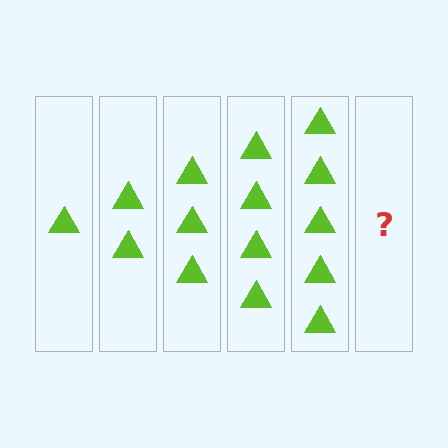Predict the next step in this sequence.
The next step is 6 triangles.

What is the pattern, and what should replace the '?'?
The pattern is that each step adds one more triangle. The '?' should be 6 triangles.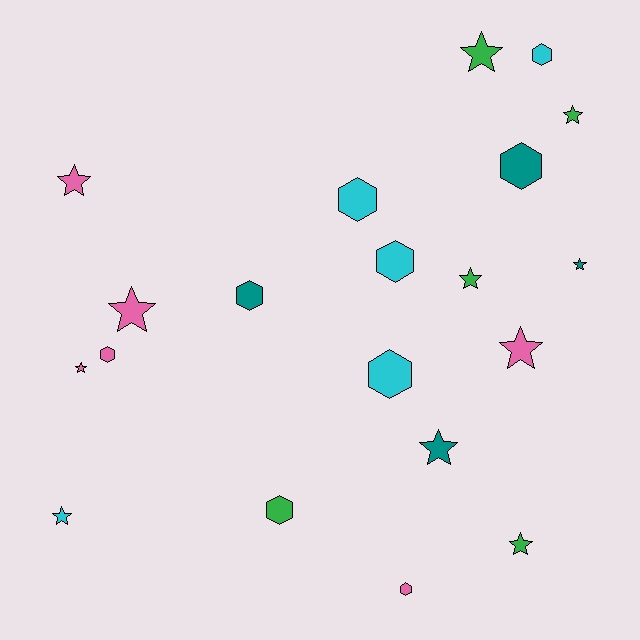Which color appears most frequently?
Pink, with 6 objects.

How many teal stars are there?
There are 2 teal stars.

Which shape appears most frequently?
Star, with 11 objects.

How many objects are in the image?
There are 20 objects.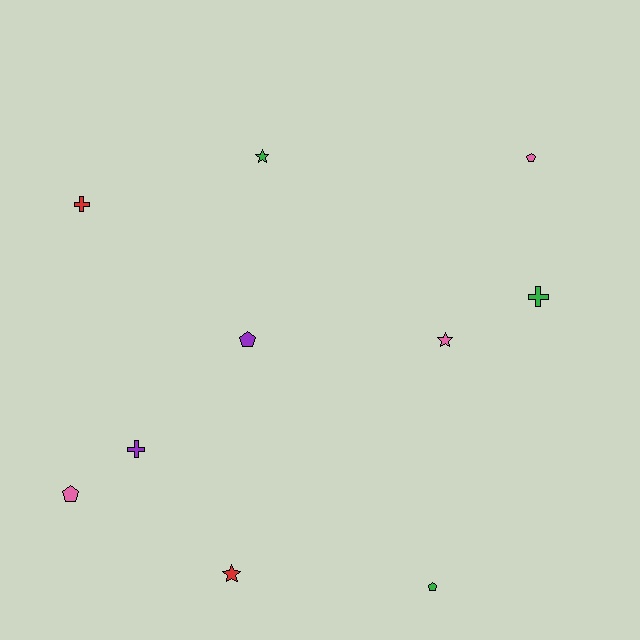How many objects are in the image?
There are 10 objects.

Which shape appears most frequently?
Pentagon, with 4 objects.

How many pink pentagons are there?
There are 2 pink pentagons.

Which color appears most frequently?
Green, with 3 objects.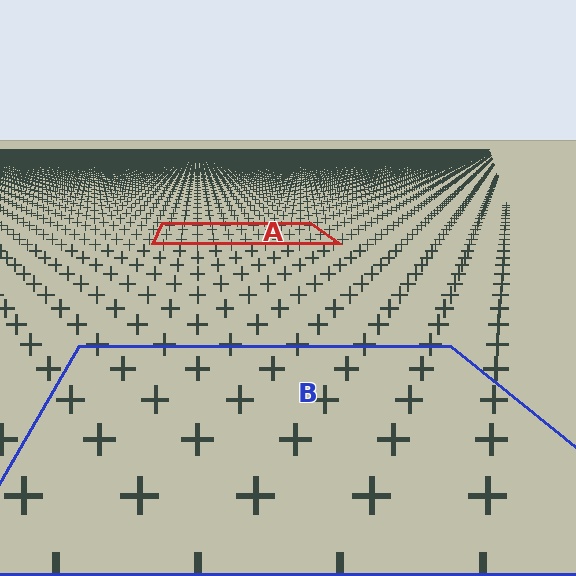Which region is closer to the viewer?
Region B is closer. The texture elements there are larger and more spread out.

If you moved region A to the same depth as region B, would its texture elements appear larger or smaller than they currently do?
They would appear larger. At a closer depth, the same texture elements are projected at a bigger on-screen size.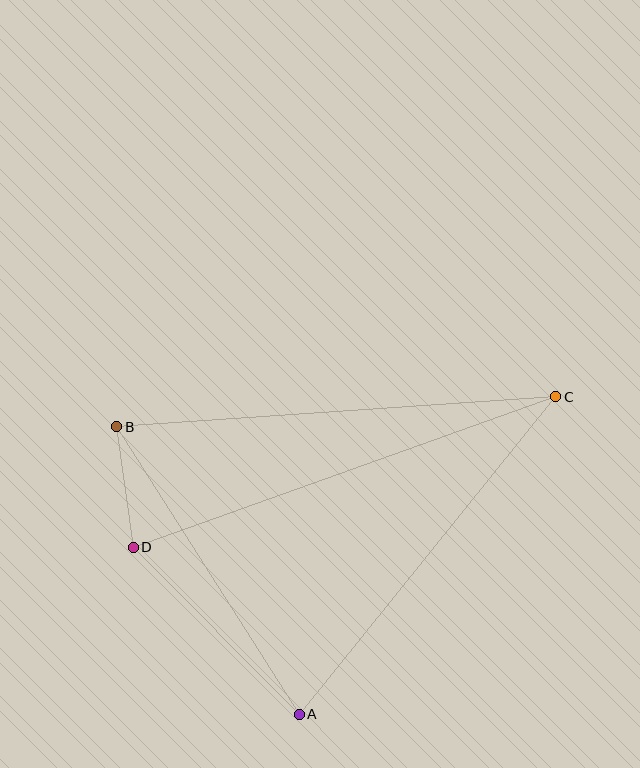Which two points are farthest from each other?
Points C and D are farthest from each other.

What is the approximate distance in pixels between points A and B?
The distance between A and B is approximately 341 pixels.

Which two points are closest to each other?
Points B and D are closest to each other.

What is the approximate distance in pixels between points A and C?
The distance between A and C is approximately 408 pixels.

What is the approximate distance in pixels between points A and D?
The distance between A and D is approximately 236 pixels.